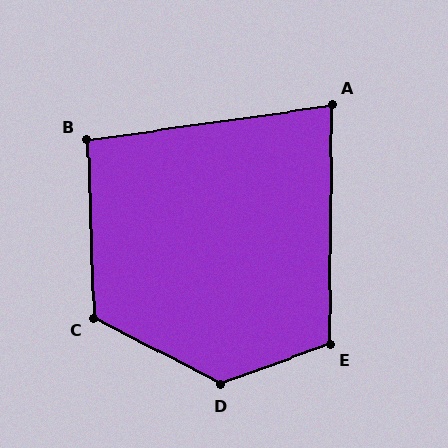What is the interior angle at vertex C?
Approximately 120 degrees (obtuse).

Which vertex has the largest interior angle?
D, at approximately 132 degrees.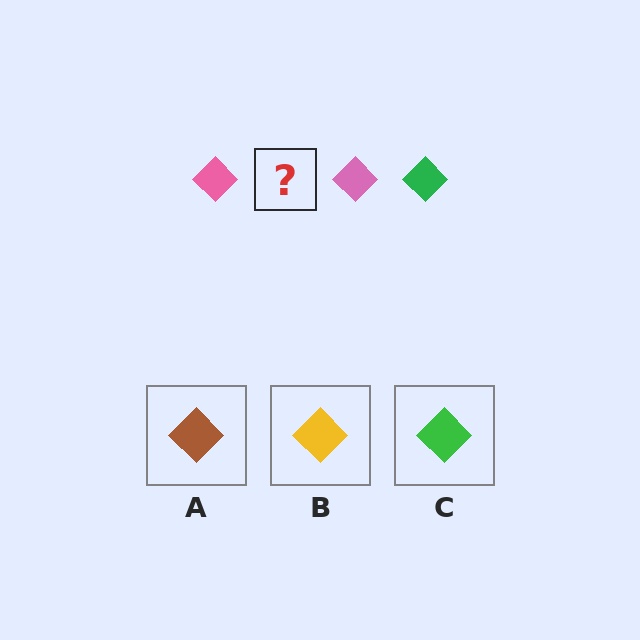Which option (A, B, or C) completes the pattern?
C.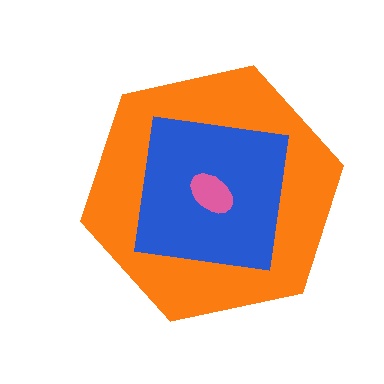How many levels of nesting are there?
3.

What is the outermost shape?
The orange hexagon.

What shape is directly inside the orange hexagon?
The blue square.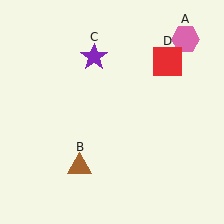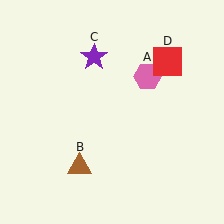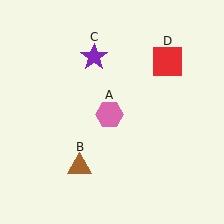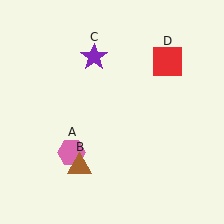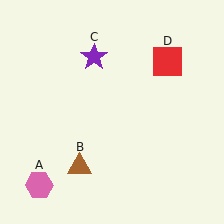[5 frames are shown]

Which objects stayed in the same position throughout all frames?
Brown triangle (object B) and purple star (object C) and red square (object D) remained stationary.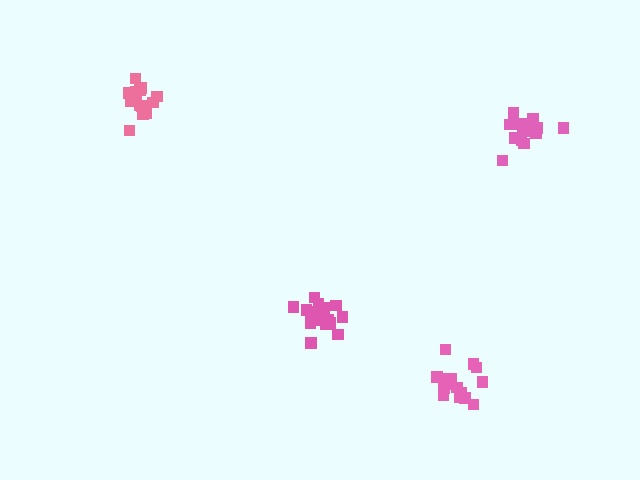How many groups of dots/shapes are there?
There are 4 groups.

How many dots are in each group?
Group 1: 15 dots, Group 2: 19 dots, Group 3: 17 dots, Group 4: 16 dots (67 total).